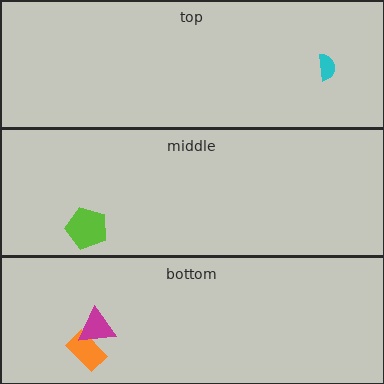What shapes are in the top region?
The cyan semicircle.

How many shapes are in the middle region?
1.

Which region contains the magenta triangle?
The bottom region.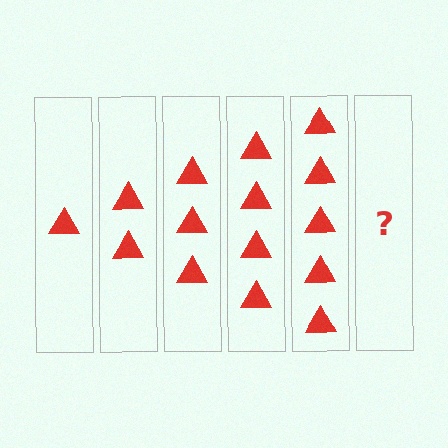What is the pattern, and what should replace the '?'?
The pattern is that each step adds one more triangle. The '?' should be 6 triangles.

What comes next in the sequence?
The next element should be 6 triangles.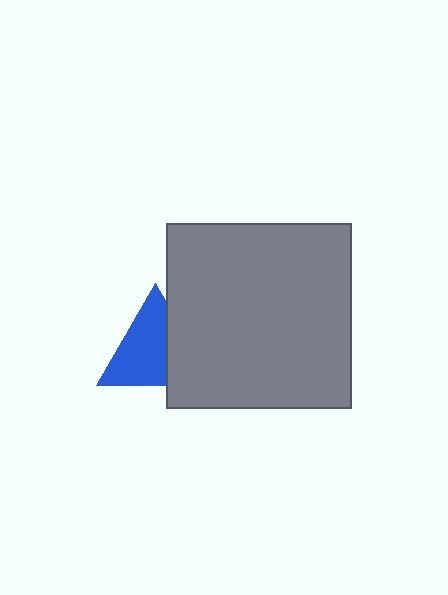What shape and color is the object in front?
The object in front is a gray square.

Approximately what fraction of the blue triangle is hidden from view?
Roughly 35% of the blue triangle is hidden behind the gray square.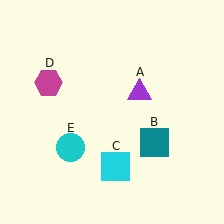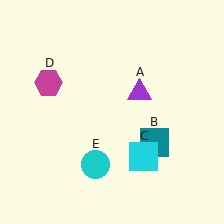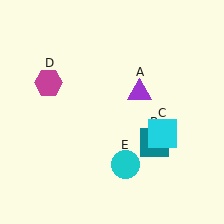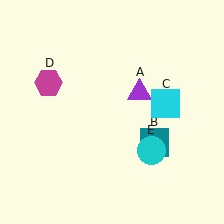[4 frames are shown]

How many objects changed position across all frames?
2 objects changed position: cyan square (object C), cyan circle (object E).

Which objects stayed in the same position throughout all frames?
Purple triangle (object A) and teal square (object B) and magenta hexagon (object D) remained stationary.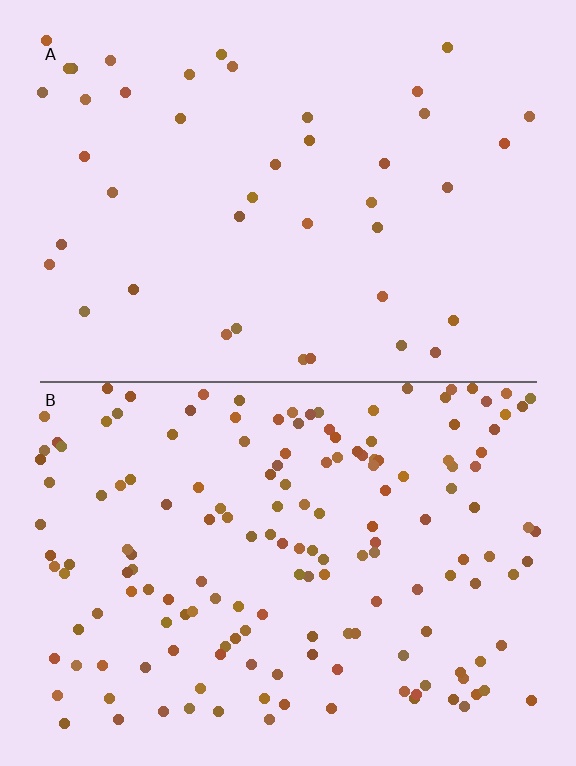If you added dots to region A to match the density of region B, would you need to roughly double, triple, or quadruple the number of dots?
Approximately quadruple.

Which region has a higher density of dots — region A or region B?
B (the bottom).